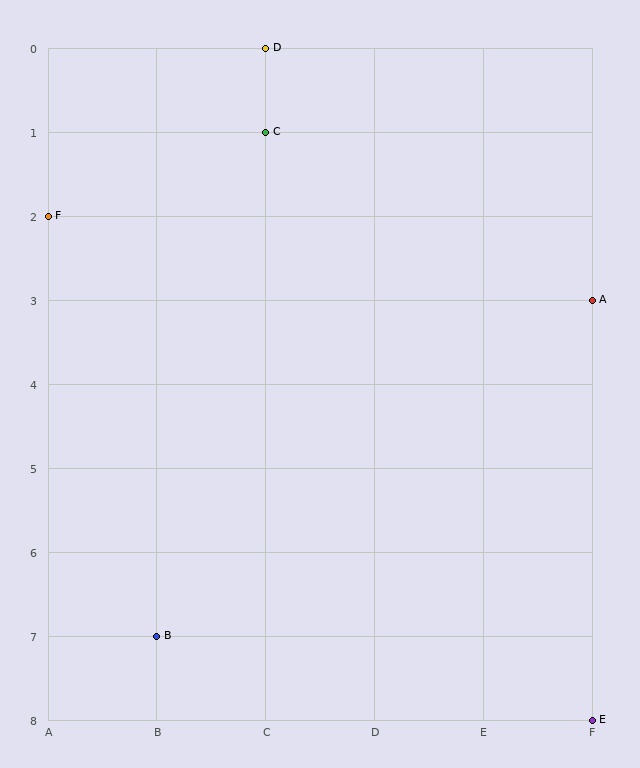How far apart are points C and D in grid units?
Points C and D are 1 row apart.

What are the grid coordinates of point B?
Point B is at grid coordinates (B, 7).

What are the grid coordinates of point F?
Point F is at grid coordinates (A, 2).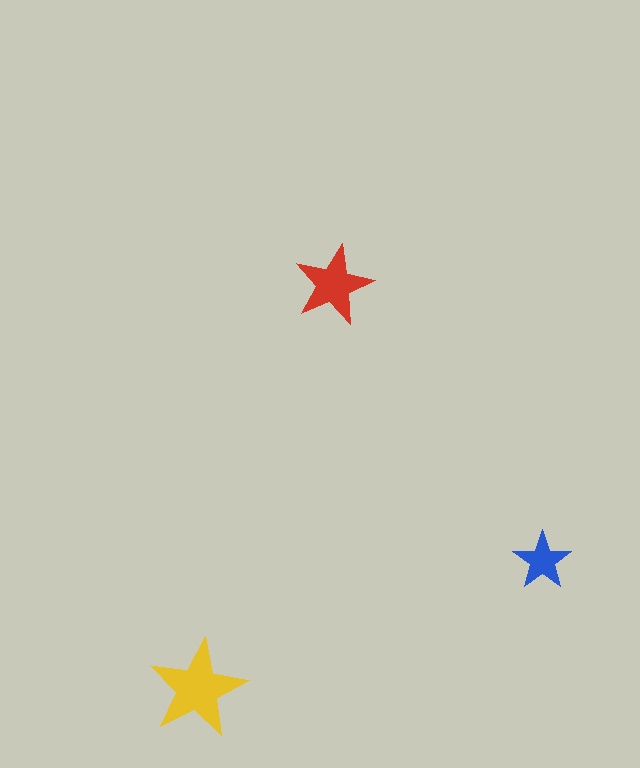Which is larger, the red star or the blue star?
The red one.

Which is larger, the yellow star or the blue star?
The yellow one.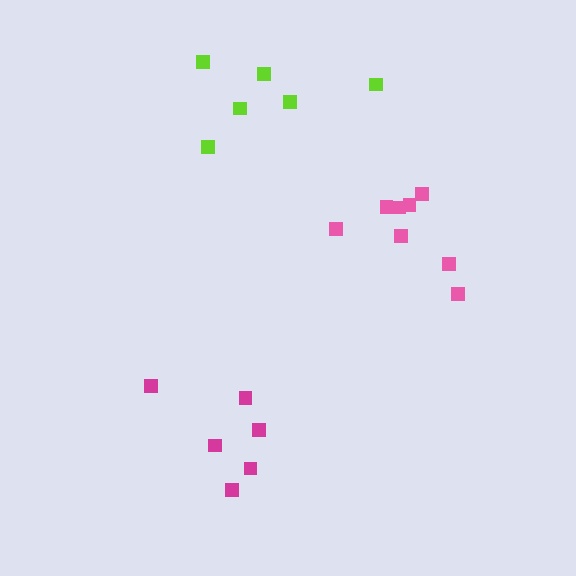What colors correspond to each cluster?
The clusters are colored: lime, magenta, pink.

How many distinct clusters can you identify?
There are 3 distinct clusters.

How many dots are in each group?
Group 1: 6 dots, Group 2: 6 dots, Group 3: 8 dots (20 total).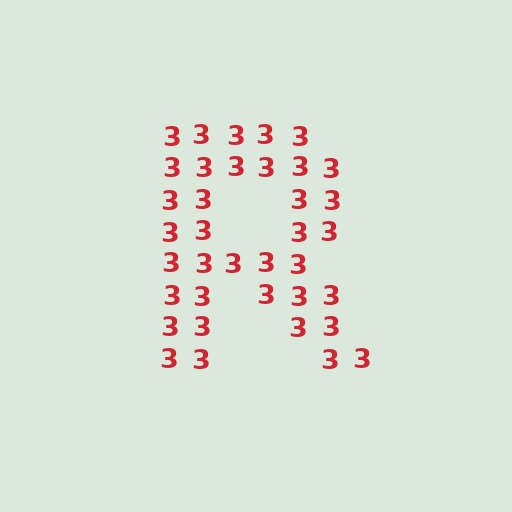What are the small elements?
The small elements are digit 3's.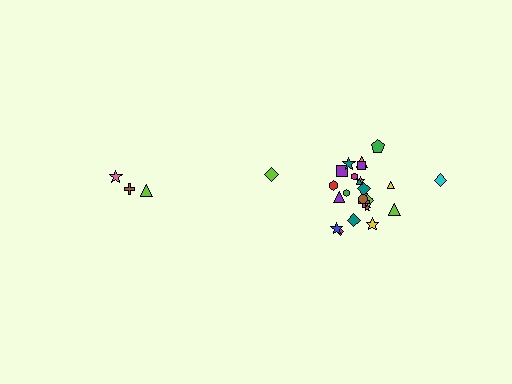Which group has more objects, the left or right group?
The right group.